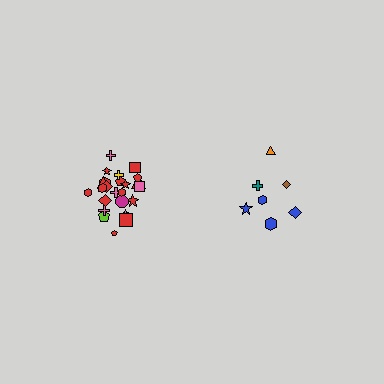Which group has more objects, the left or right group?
The left group.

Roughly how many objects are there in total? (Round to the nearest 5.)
Roughly 30 objects in total.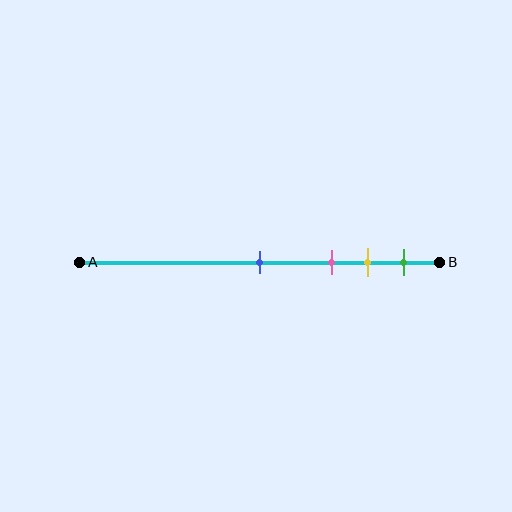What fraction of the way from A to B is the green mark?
The green mark is approximately 90% (0.9) of the way from A to B.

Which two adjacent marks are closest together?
The yellow and green marks are the closest adjacent pair.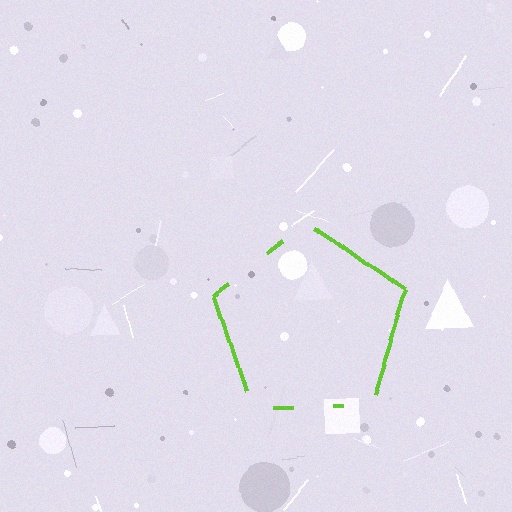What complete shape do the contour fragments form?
The contour fragments form a pentagon.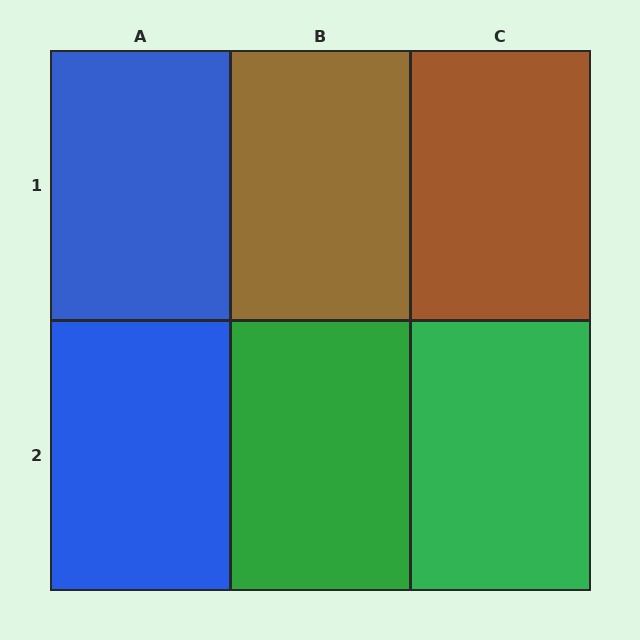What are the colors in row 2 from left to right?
Blue, green, green.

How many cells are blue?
2 cells are blue.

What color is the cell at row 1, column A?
Blue.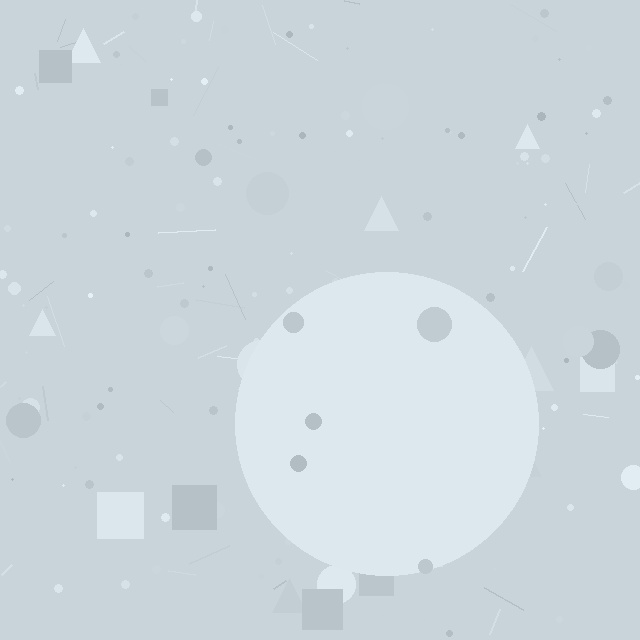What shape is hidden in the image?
A circle is hidden in the image.